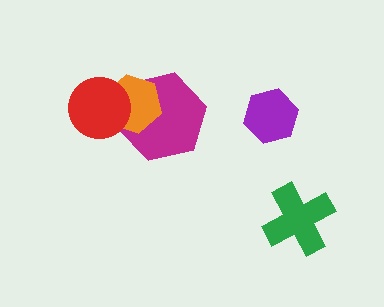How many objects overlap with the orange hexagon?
2 objects overlap with the orange hexagon.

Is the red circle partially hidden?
No, no other shape covers it.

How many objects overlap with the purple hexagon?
0 objects overlap with the purple hexagon.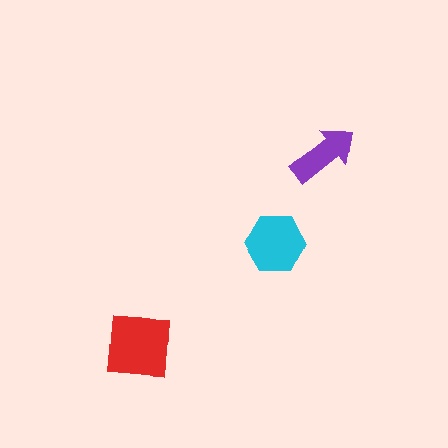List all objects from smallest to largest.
The purple arrow, the cyan hexagon, the red square.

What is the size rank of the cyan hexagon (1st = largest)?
2nd.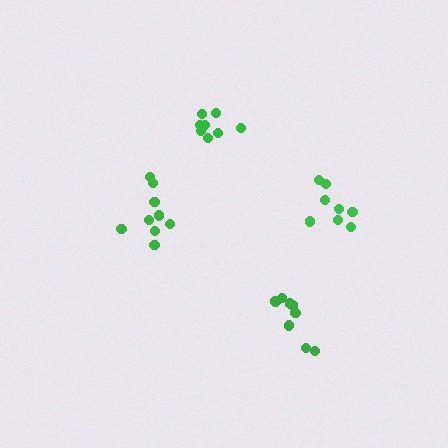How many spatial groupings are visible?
There are 4 spatial groupings.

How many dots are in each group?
Group 1: 8 dots, Group 2: 8 dots, Group 3: 9 dots, Group 4: 8 dots (33 total).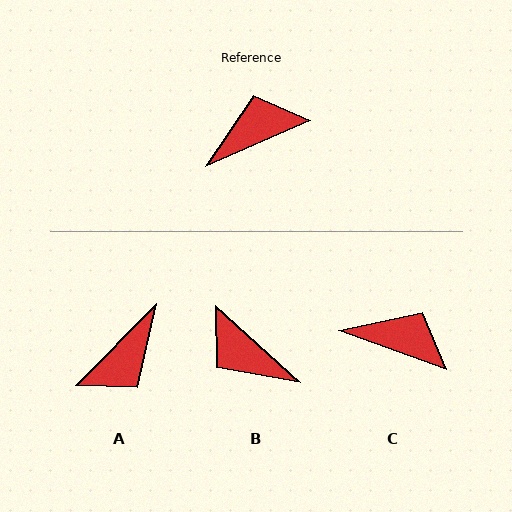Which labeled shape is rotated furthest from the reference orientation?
A, about 158 degrees away.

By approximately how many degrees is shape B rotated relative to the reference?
Approximately 114 degrees counter-clockwise.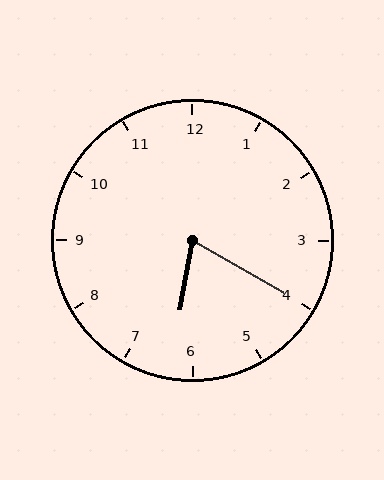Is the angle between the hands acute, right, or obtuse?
It is acute.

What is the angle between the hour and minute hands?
Approximately 70 degrees.